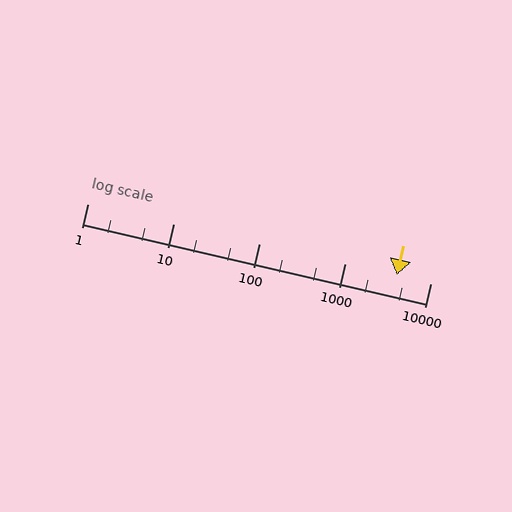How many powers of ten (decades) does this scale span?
The scale spans 4 decades, from 1 to 10000.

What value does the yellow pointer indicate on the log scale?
The pointer indicates approximately 4100.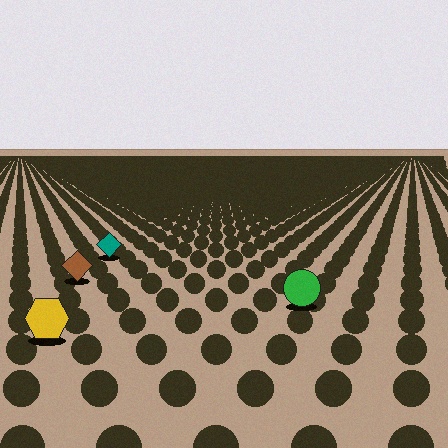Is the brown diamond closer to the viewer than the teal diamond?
Yes. The brown diamond is closer — you can tell from the texture gradient: the ground texture is coarser near it.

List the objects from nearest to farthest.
From nearest to farthest: the yellow hexagon, the green circle, the brown diamond, the teal diamond.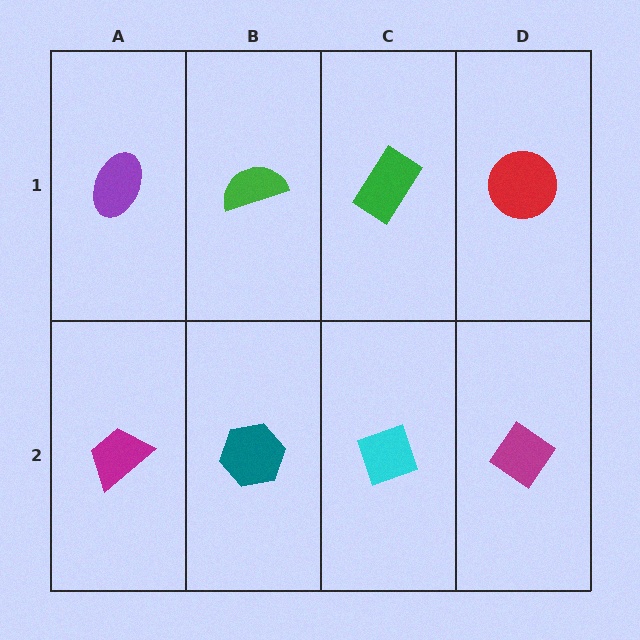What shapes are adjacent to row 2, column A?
A purple ellipse (row 1, column A), a teal hexagon (row 2, column B).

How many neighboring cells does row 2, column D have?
2.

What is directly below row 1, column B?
A teal hexagon.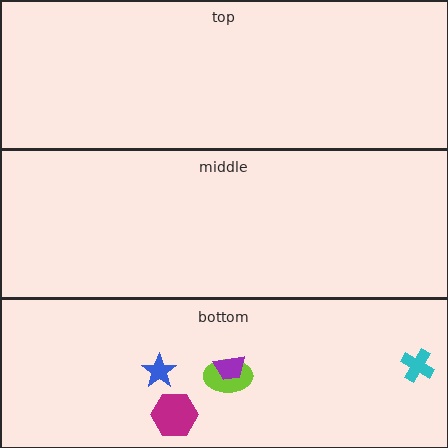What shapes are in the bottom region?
The lime ellipse, the blue star, the purple trapezoid, the magenta hexagon, the cyan cross.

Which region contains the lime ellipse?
The bottom region.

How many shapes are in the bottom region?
5.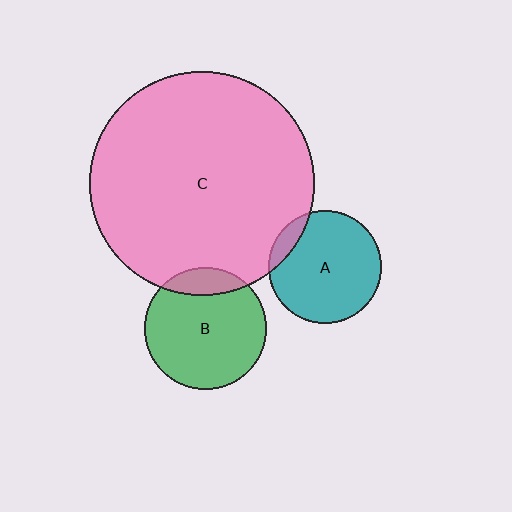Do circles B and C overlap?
Yes.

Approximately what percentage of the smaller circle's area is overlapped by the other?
Approximately 15%.